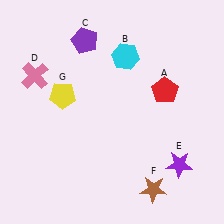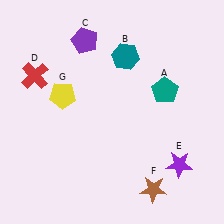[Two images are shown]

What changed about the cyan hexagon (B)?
In Image 1, B is cyan. In Image 2, it changed to teal.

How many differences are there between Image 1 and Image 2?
There are 3 differences between the two images.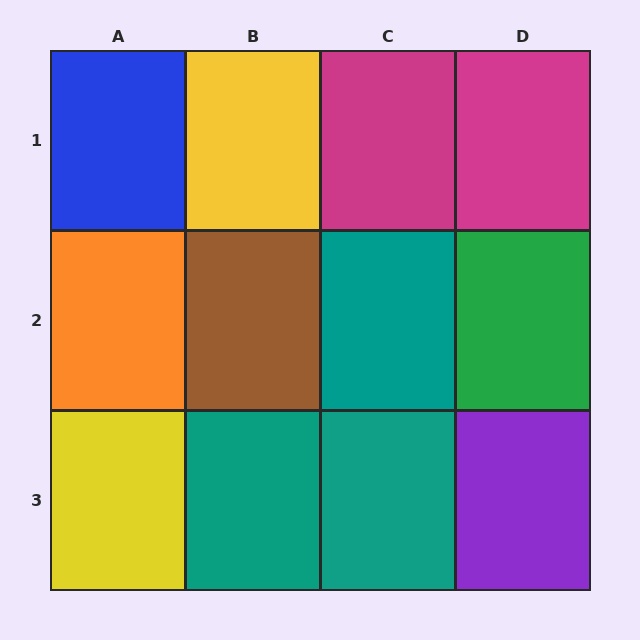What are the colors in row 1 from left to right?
Blue, yellow, magenta, magenta.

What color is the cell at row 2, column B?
Brown.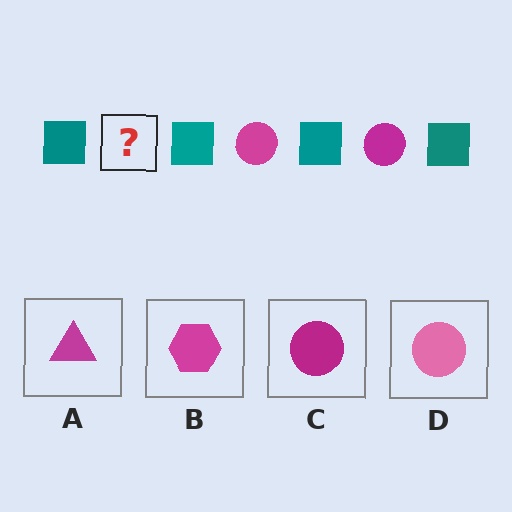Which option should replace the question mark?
Option C.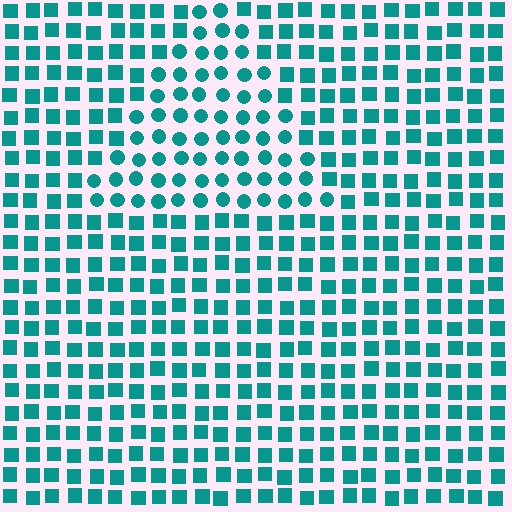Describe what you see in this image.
The image is filled with small teal elements arranged in a uniform grid. A triangle-shaped region contains circles, while the surrounding area contains squares. The boundary is defined purely by the change in element shape.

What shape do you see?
I see a triangle.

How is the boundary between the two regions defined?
The boundary is defined by a change in element shape: circles inside vs. squares outside. All elements share the same color and spacing.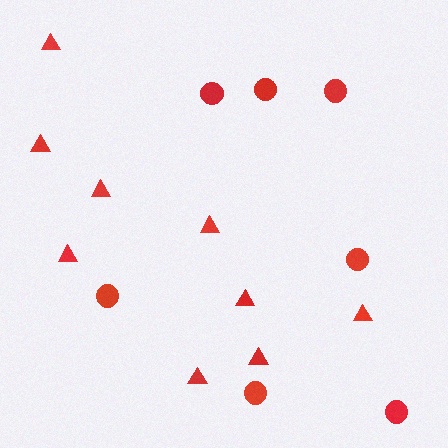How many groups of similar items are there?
There are 2 groups: one group of circles (7) and one group of triangles (9).